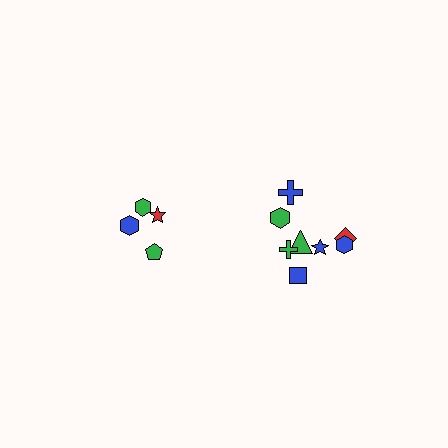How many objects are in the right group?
There are 8 objects.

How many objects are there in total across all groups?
There are 12 objects.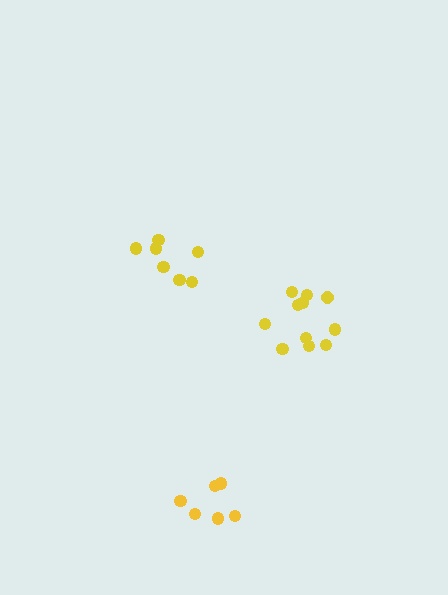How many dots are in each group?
Group 1: 6 dots, Group 2: 7 dots, Group 3: 11 dots (24 total).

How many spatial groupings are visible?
There are 3 spatial groupings.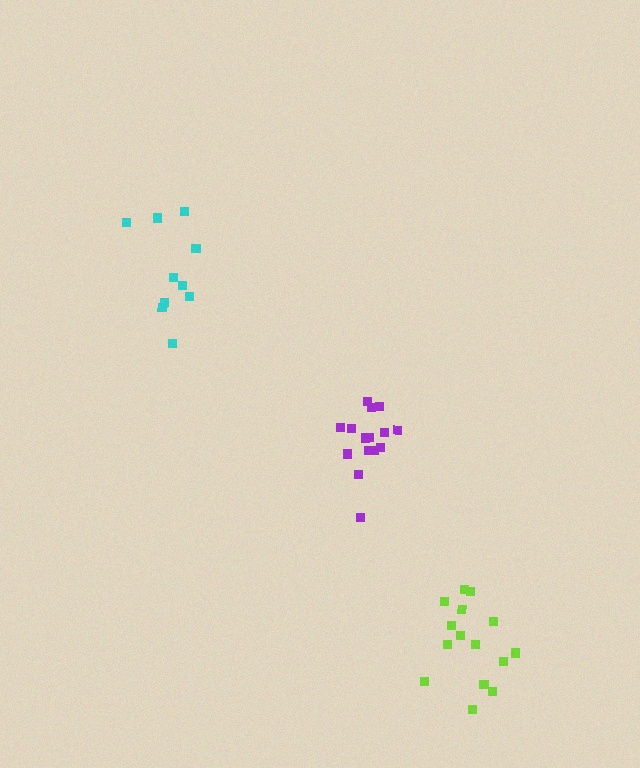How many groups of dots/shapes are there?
There are 3 groups.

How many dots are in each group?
Group 1: 15 dots, Group 2: 16 dots, Group 3: 10 dots (41 total).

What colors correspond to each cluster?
The clusters are colored: lime, purple, cyan.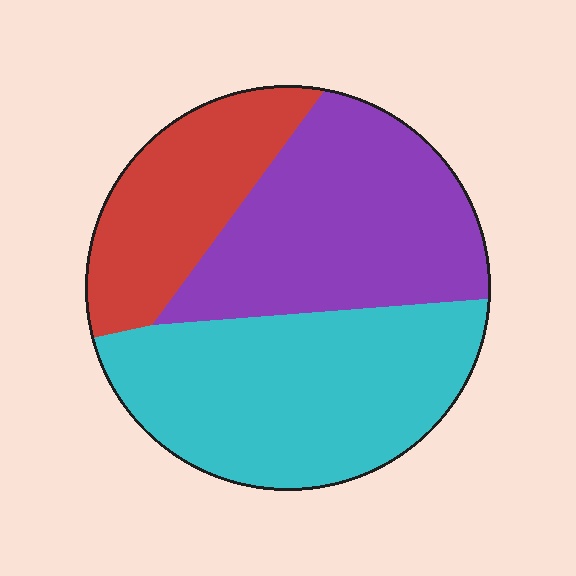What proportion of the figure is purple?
Purple takes up about three eighths (3/8) of the figure.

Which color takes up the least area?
Red, at roughly 20%.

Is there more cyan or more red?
Cyan.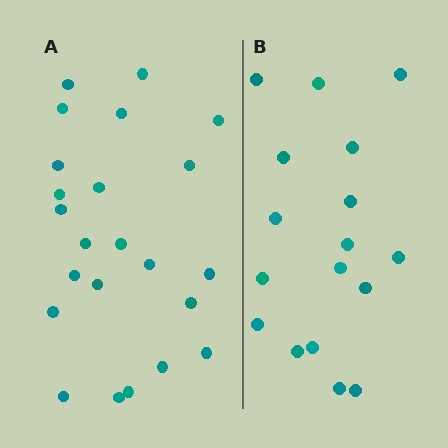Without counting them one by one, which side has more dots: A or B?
Region A (the left region) has more dots.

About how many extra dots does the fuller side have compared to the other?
Region A has about 6 more dots than region B.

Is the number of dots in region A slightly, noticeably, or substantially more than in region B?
Region A has noticeably more, but not dramatically so. The ratio is roughly 1.4 to 1.